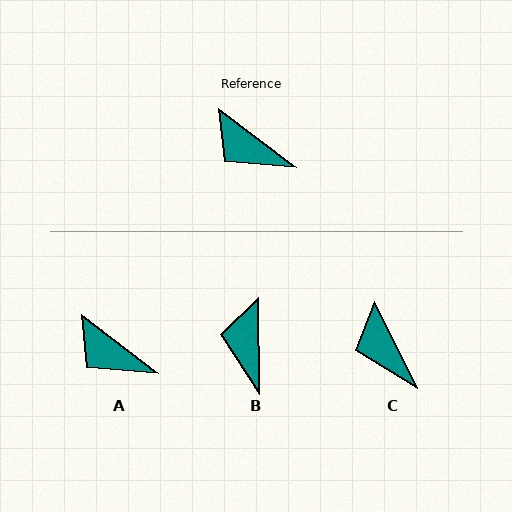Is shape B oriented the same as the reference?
No, it is off by about 52 degrees.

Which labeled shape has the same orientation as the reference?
A.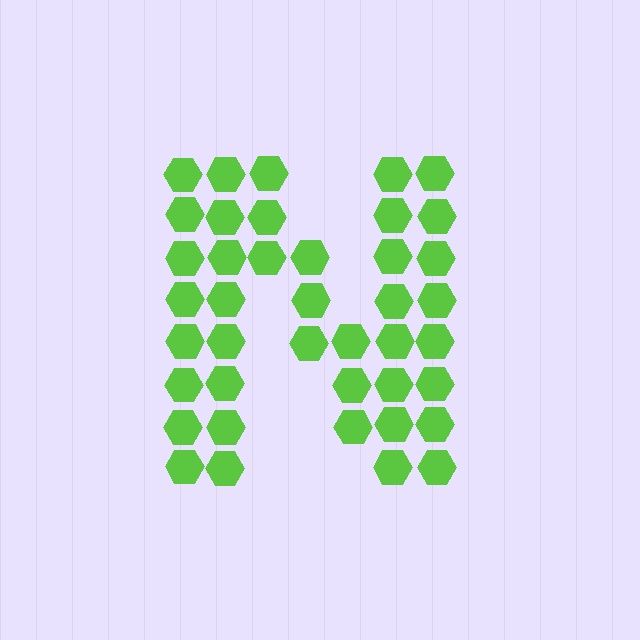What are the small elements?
The small elements are hexagons.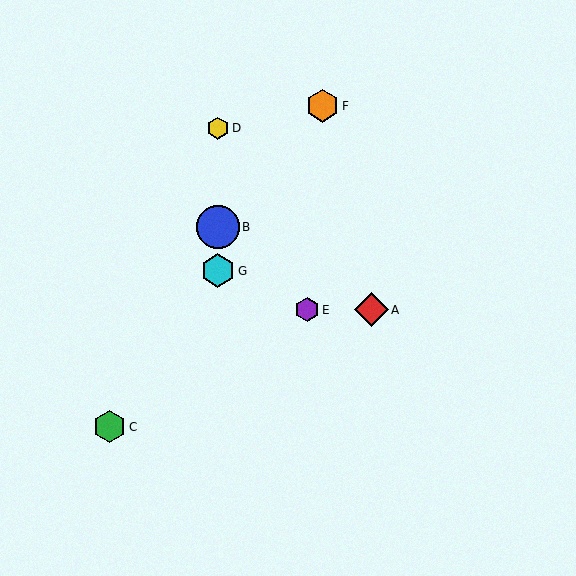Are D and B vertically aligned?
Yes, both are at x≈218.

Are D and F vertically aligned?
No, D is at x≈218 and F is at x≈323.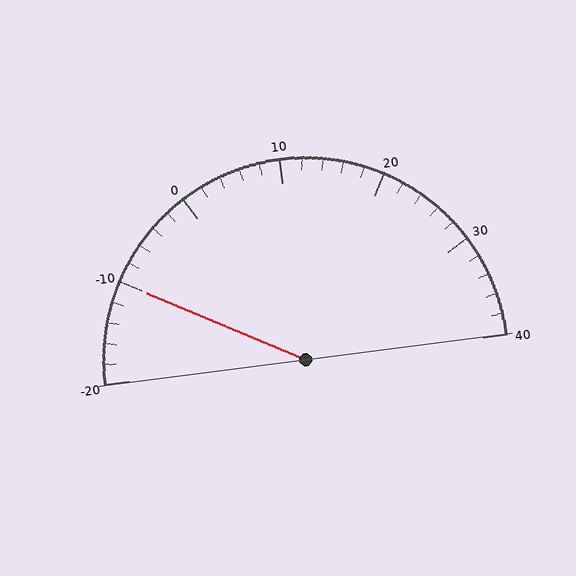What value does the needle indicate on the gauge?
The needle indicates approximately -10.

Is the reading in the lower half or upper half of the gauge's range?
The reading is in the lower half of the range (-20 to 40).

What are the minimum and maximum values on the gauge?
The gauge ranges from -20 to 40.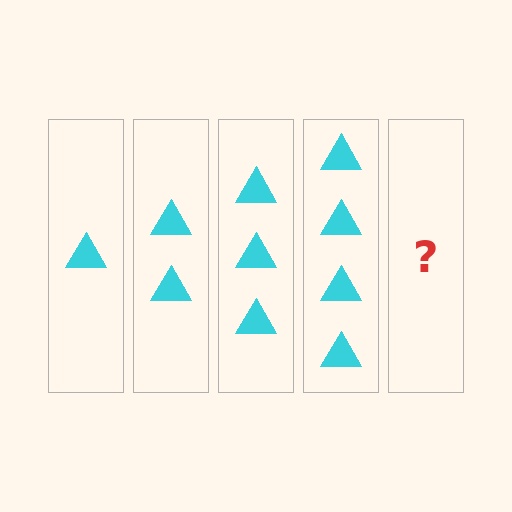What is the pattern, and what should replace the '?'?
The pattern is that each step adds one more triangle. The '?' should be 5 triangles.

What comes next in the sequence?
The next element should be 5 triangles.